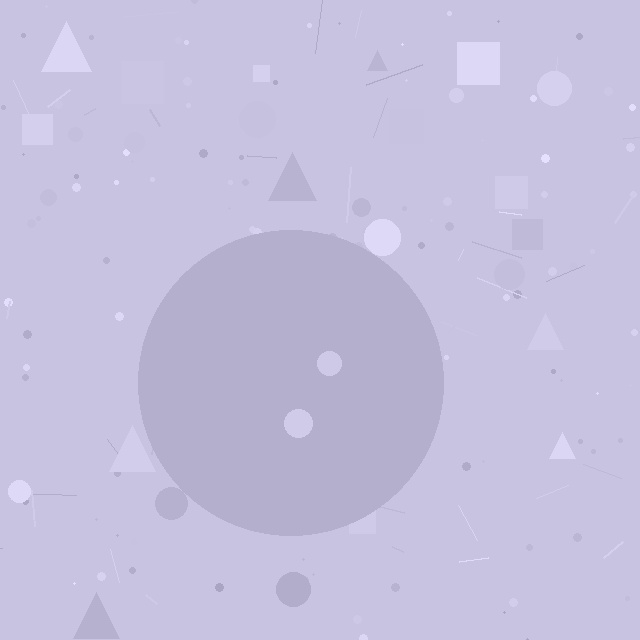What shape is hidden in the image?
A circle is hidden in the image.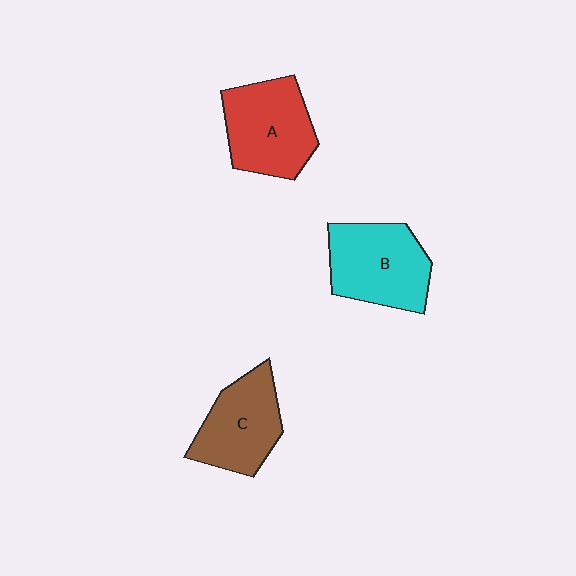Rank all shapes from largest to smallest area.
From largest to smallest: B (cyan), A (red), C (brown).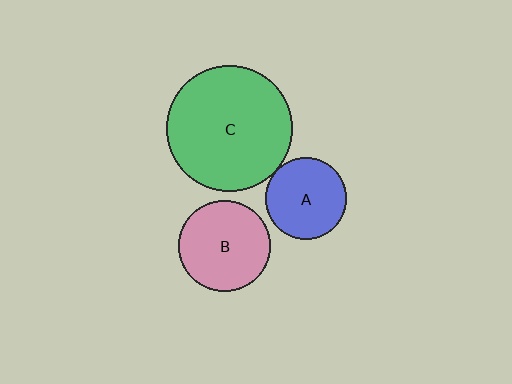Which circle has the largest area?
Circle C (green).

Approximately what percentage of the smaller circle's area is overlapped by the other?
Approximately 5%.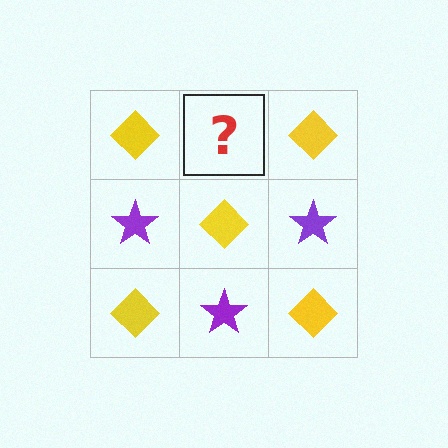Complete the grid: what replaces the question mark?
The question mark should be replaced with a purple star.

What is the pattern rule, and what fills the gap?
The rule is that it alternates yellow diamond and purple star in a checkerboard pattern. The gap should be filled with a purple star.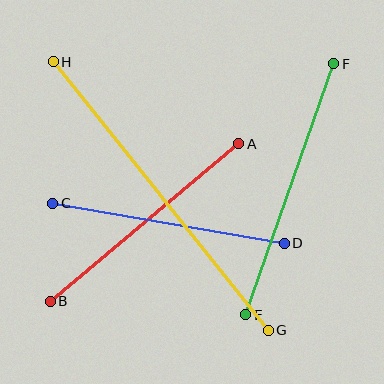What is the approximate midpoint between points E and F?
The midpoint is at approximately (290, 189) pixels.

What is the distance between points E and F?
The distance is approximately 266 pixels.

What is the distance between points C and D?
The distance is approximately 235 pixels.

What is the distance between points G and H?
The distance is approximately 344 pixels.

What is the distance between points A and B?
The distance is approximately 246 pixels.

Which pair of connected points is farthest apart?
Points G and H are farthest apart.